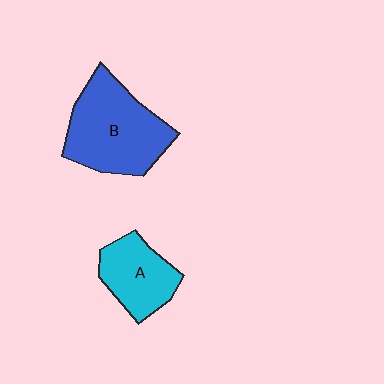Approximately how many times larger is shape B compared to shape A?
Approximately 1.6 times.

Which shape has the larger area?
Shape B (blue).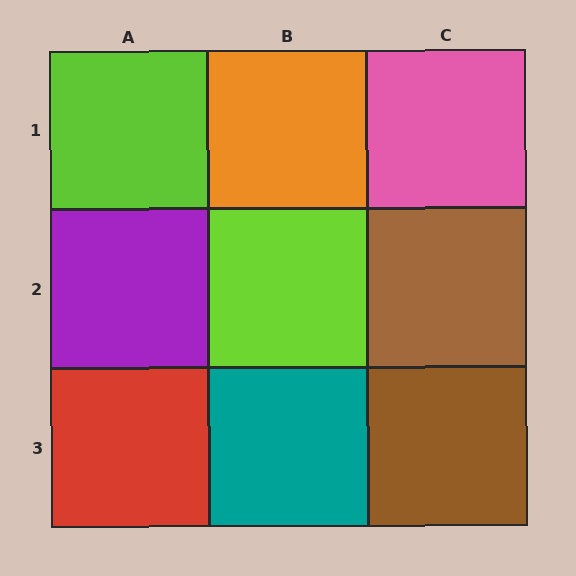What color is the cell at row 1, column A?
Lime.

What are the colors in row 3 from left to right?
Red, teal, brown.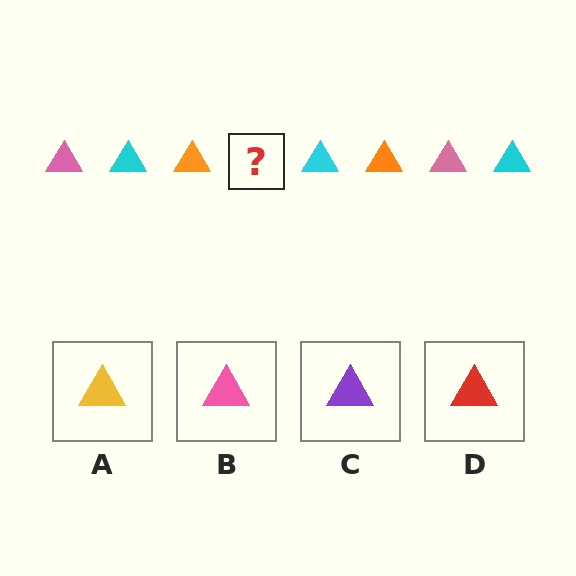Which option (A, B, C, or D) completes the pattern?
B.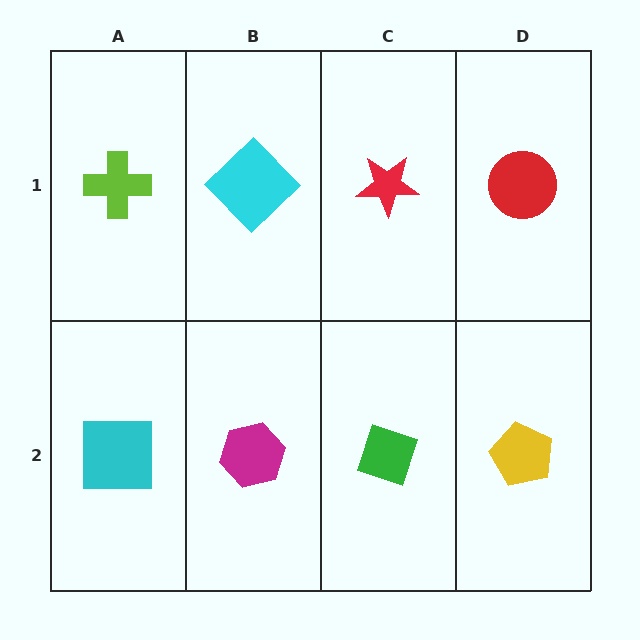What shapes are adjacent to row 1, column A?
A cyan square (row 2, column A), a cyan diamond (row 1, column B).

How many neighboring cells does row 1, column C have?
3.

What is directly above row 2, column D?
A red circle.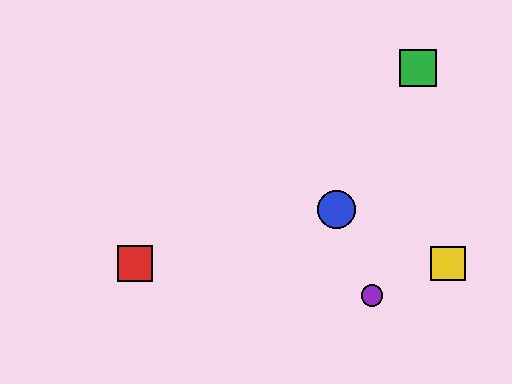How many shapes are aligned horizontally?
2 shapes (the red square, the yellow square) are aligned horizontally.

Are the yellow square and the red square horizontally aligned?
Yes, both are at y≈263.